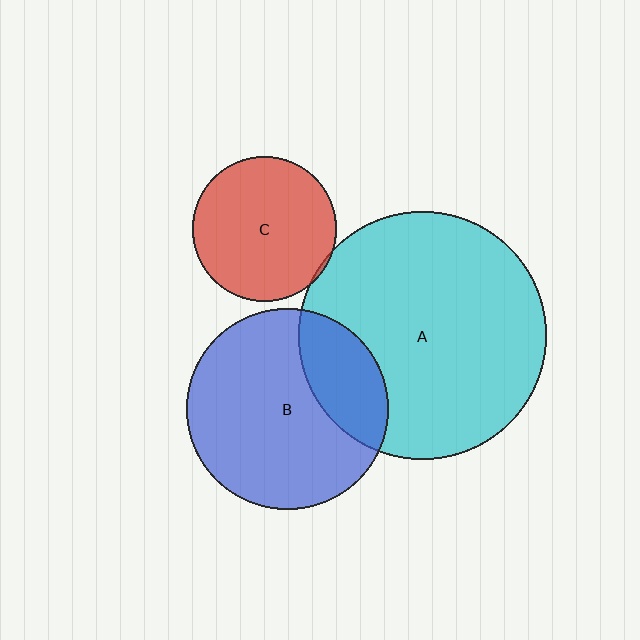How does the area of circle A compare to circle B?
Approximately 1.5 times.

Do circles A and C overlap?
Yes.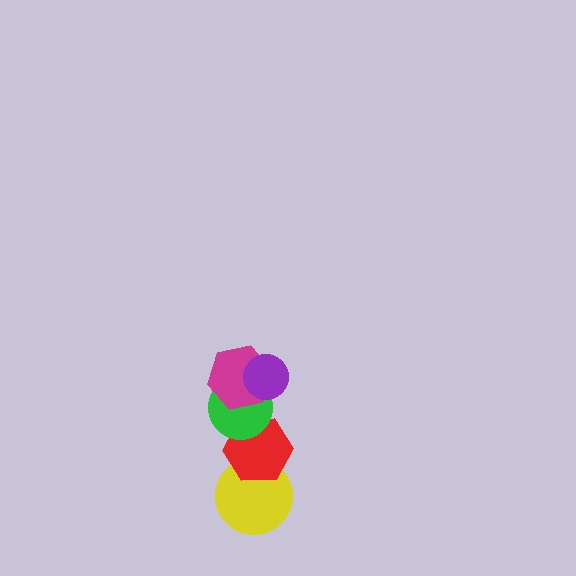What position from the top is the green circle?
The green circle is 3rd from the top.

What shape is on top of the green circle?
The magenta hexagon is on top of the green circle.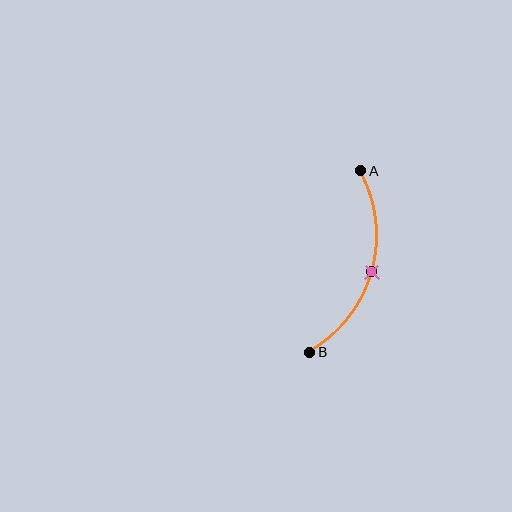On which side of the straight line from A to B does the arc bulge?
The arc bulges to the right of the straight line connecting A and B.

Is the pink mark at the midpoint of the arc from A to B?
Yes. The pink mark lies on the arc at equal arc-length from both A and B — it is the arc midpoint.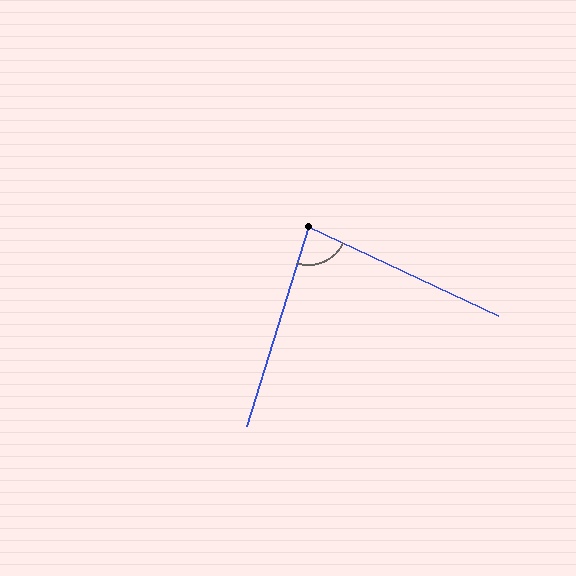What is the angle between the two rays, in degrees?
Approximately 82 degrees.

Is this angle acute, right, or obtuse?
It is acute.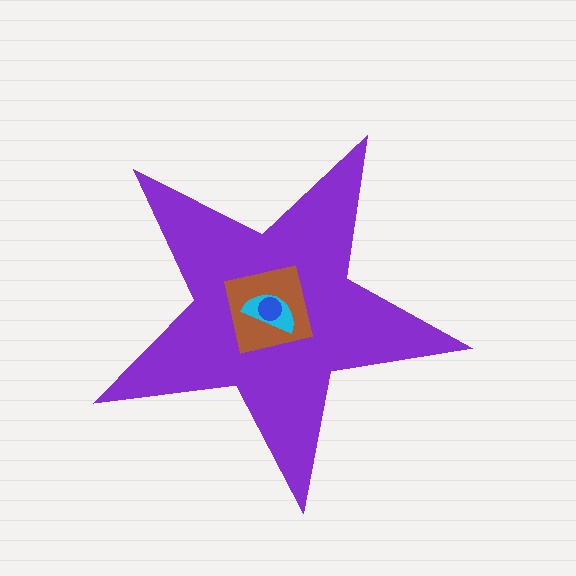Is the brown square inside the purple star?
Yes.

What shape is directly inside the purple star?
The brown square.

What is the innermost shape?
The blue circle.